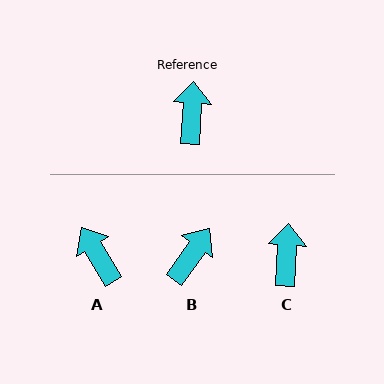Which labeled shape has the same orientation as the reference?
C.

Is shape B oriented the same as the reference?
No, it is off by about 31 degrees.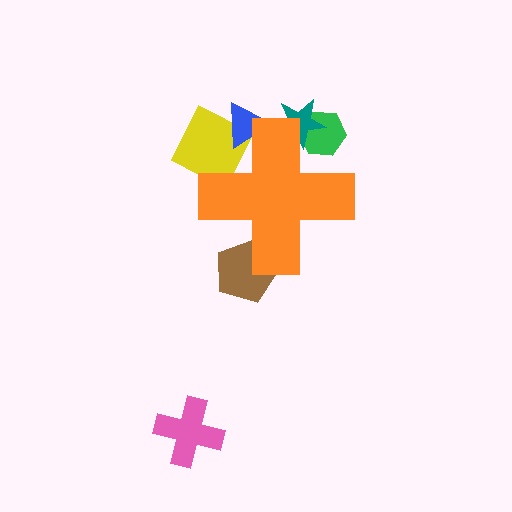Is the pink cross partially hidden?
No, the pink cross is fully visible.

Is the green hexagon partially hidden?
Yes, the green hexagon is partially hidden behind the orange cross.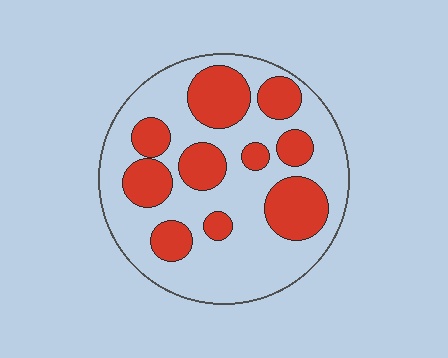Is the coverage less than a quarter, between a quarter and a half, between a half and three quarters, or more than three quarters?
Between a quarter and a half.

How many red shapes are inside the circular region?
10.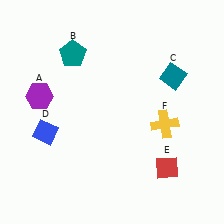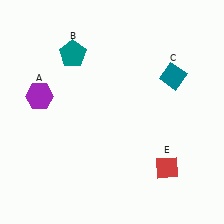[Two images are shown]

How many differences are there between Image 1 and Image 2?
There are 2 differences between the two images.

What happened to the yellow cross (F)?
The yellow cross (F) was removed in Image 2. It was in the bottom-right area of Image 1.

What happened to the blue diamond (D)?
The blue diamond (D) was removed in Image 2. It was in the bottom-left area of Image 1.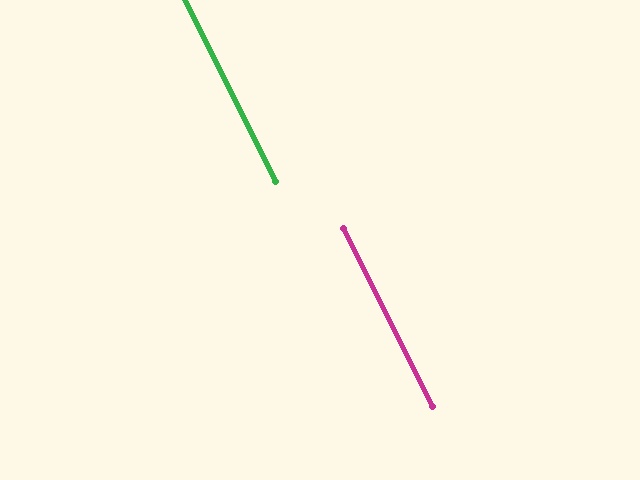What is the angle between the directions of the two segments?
Approximately 0 degrees.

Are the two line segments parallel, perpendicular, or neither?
Parallel — their directions differ by only 0.4°.